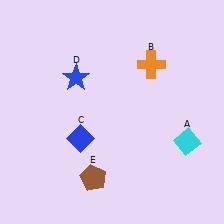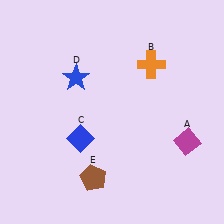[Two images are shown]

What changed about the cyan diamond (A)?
In Image 1, A is cyan. In Image 2, it changed to magenta.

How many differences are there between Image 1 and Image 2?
There is 1 difference between the two images.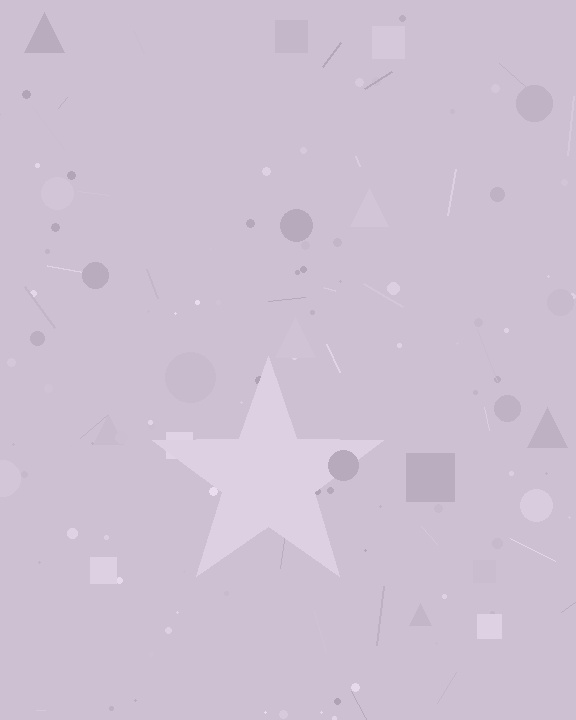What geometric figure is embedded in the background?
A star is embedded in the background.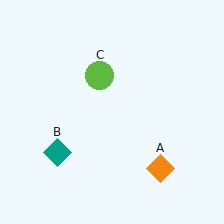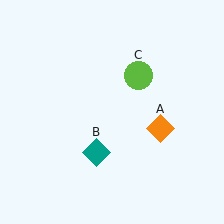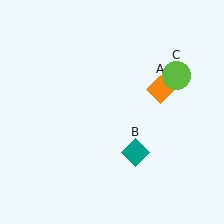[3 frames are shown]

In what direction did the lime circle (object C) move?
The lime circle (object C) moved right.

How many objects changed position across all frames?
3 objects changed position: orange diamond (object A), teal diamond (object B), lime circle (object C).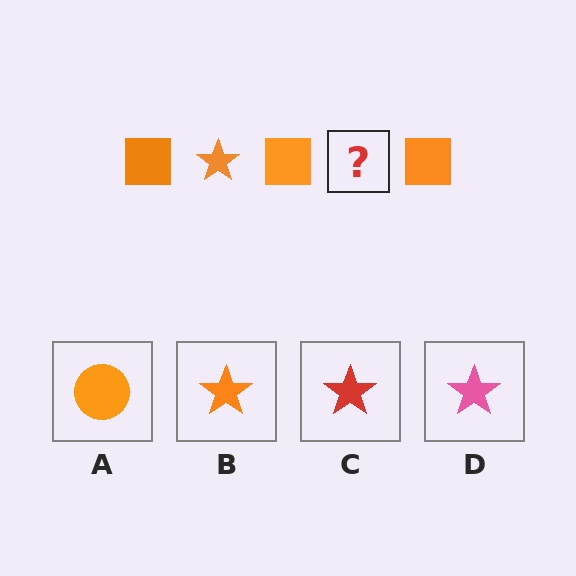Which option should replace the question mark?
Option B.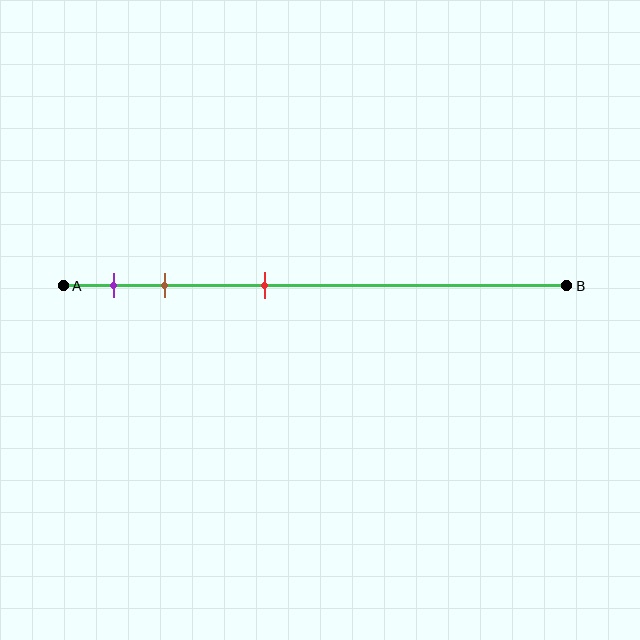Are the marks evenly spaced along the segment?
No, the marks are not evenly spaced.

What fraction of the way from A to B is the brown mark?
The brown mark is approximately 20% (0.2) of the way from A to B.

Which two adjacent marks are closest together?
The purple and brown marks are the closest adjacent pair.